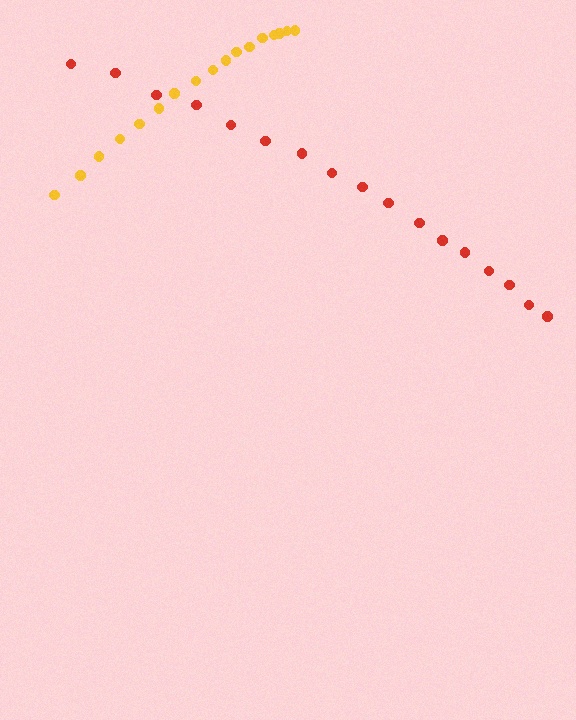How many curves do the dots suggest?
There are 2 distinct paths.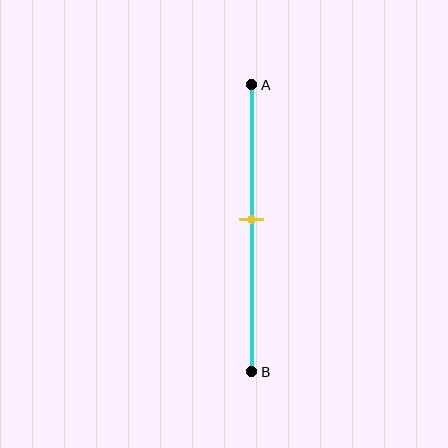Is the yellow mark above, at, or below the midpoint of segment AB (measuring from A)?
The yellow mark is approximately at the midpoint of segment AB.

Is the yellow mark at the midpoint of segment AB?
Yes, the mark is approximately at the midpoint.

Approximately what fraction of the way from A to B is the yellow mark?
The yellow mark is approximately 45% of the way from A to B.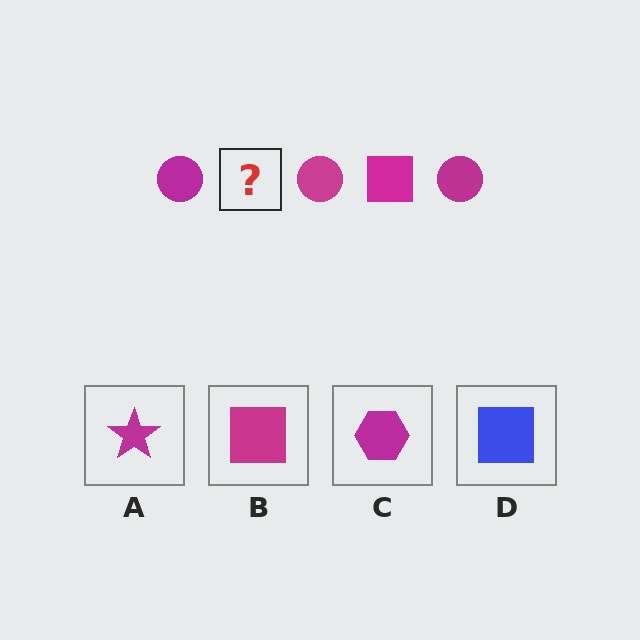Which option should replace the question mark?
Option B.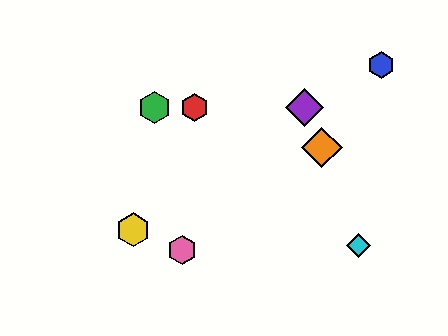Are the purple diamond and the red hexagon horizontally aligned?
Yes, both are at y≈108.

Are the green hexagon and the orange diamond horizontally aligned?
No, the green hexagon is at y≈108 and the orange diamond is at y≈148.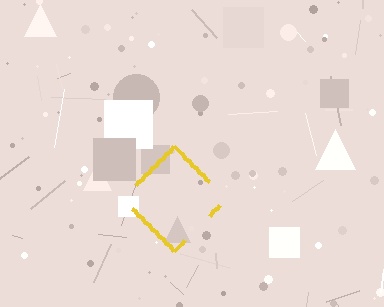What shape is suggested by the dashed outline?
The dashed outline suggests a diamond.